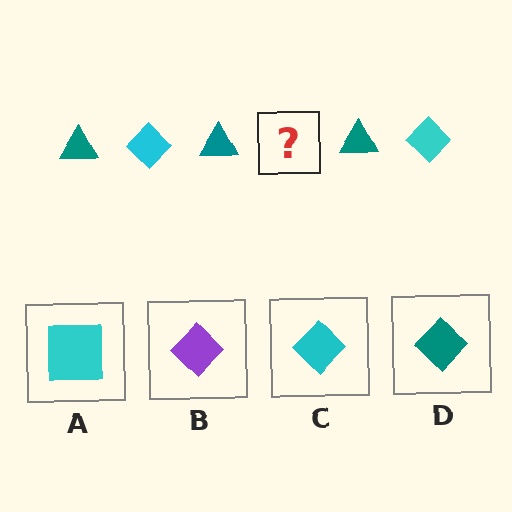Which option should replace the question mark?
Option C.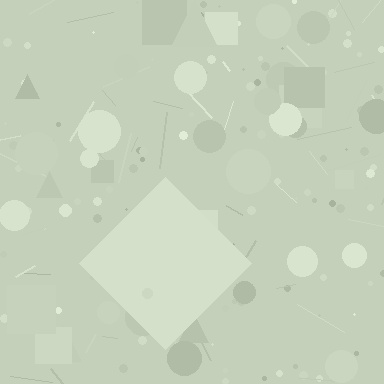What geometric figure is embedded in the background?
A diamond is embedded in the background.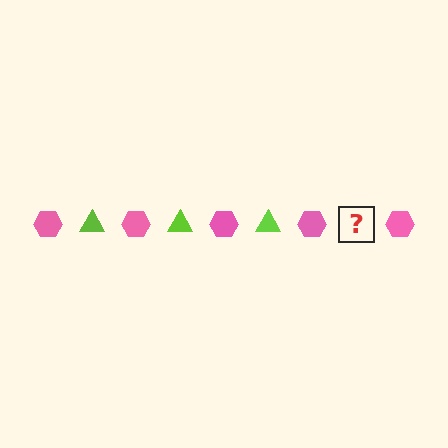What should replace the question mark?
The question mark should be replaced with a lime triangle.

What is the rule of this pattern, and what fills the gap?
The rule is that the pattern alternates between pink hexagon and lime triangle. The gap should be filled with a lime triangle.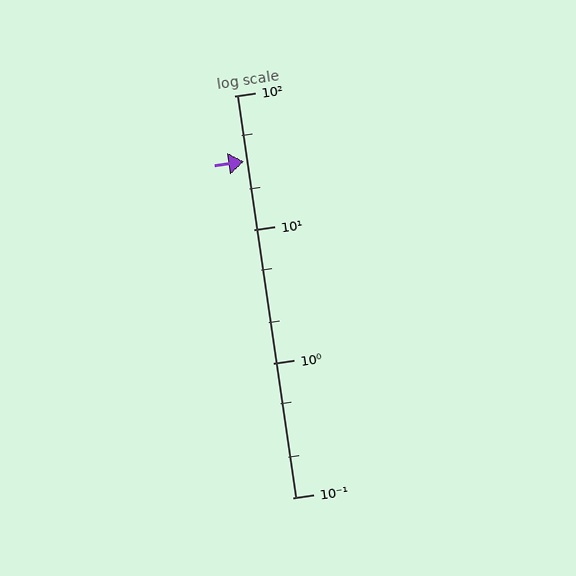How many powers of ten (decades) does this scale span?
The scale spans 3 decades, from 0.1 to 100.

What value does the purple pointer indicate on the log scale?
The pointer indicates approximately 32.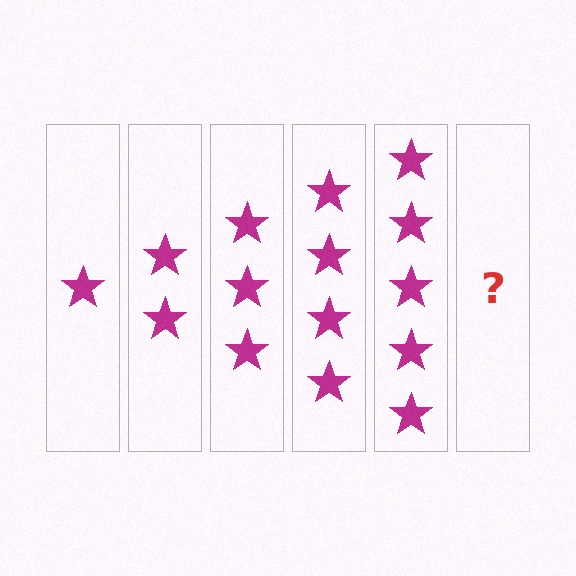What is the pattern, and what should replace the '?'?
The pattern is that each step adds one more star. The '?' should be 6 stars.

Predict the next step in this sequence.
The next step is 6 stars.